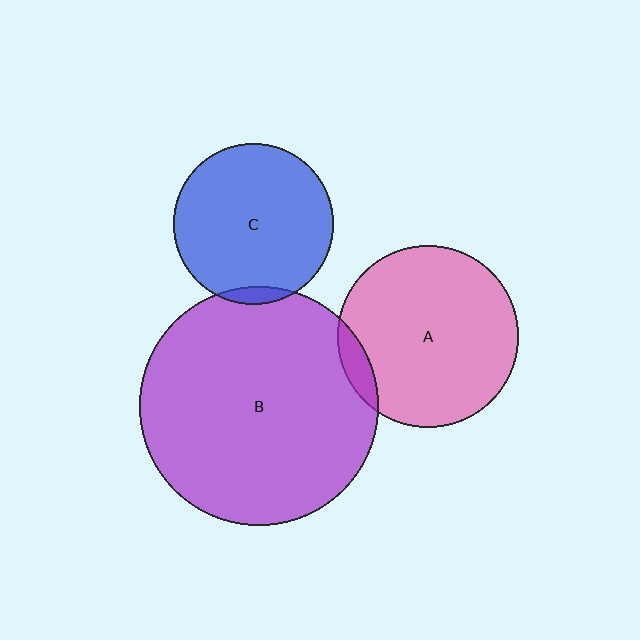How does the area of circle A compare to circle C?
Approximately 1.3 times.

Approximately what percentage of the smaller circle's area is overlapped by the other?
Approximately 5%.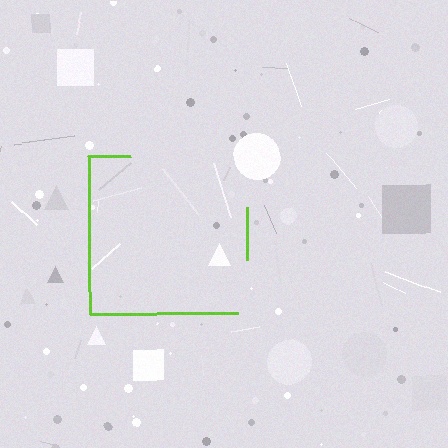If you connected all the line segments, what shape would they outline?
They would outline a square.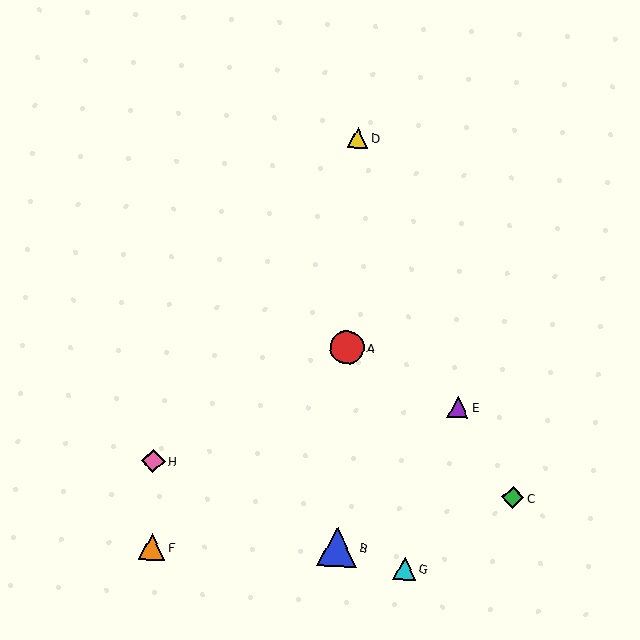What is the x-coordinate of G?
Object G is at x≈405.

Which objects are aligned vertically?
Objects A, B, D are aligned vertically.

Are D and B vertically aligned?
Yes, both are at x≈358.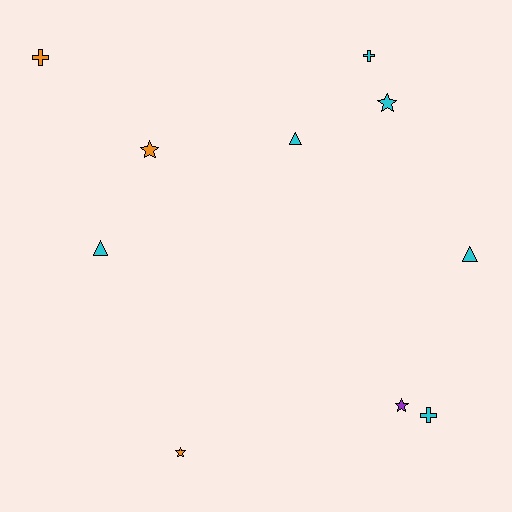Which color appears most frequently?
Cyan, with 6 objects.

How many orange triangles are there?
There are no orange triangles.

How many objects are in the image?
There are 10 objects.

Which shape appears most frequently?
Star, with 4 objects.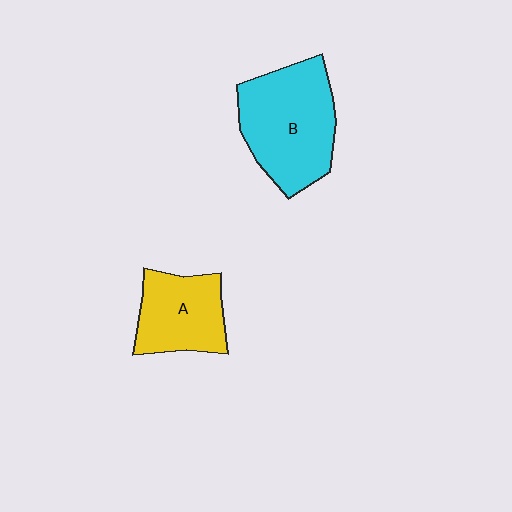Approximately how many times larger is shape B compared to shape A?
Approximately 1.5 times.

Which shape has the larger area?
Shape B (cyan).